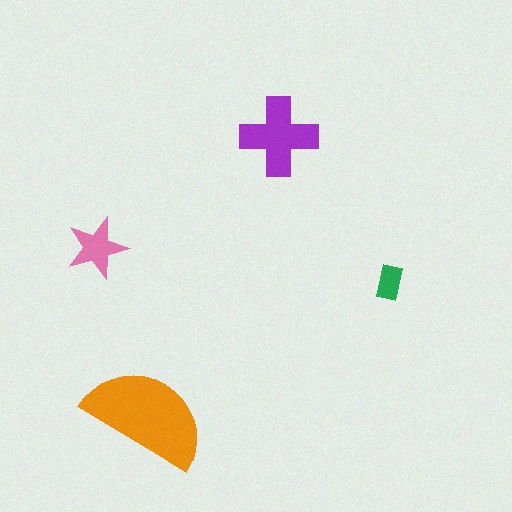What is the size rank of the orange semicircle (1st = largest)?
1st.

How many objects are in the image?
There are 4 objects in the image.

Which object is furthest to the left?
The pink star is leftmost.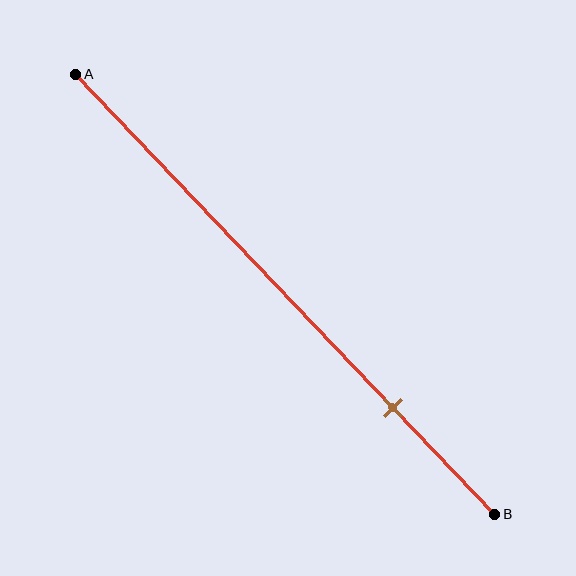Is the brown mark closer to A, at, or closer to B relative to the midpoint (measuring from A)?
The brown mark is closer to point B than the midpoint of segment AB.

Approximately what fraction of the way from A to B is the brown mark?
The brown mark is approximately 75% of the way from A to B.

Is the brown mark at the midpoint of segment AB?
No, the mark is at about 75% from A, not at the 50% midpoint.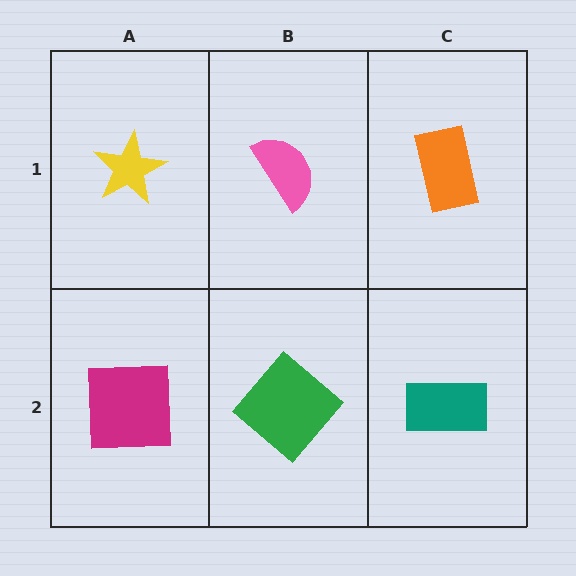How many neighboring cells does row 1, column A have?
2.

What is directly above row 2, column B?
A pink semicircle.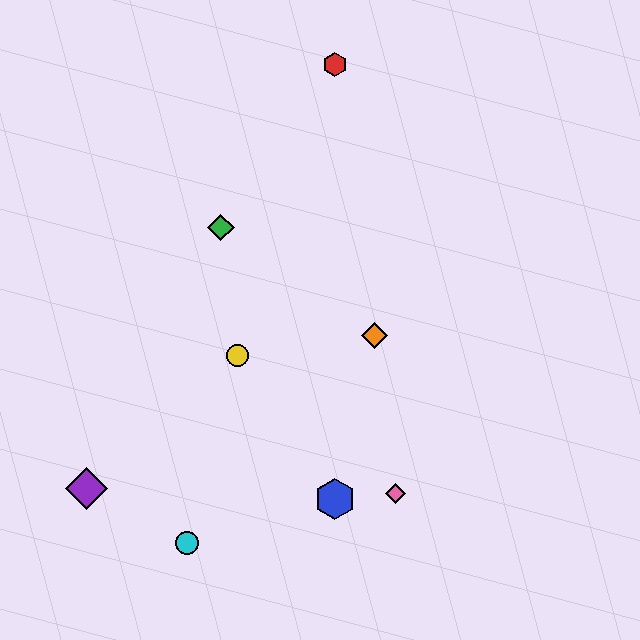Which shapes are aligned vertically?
The red hexagon, the blue hexagon are aligned vertically.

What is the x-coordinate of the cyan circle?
The cyan circle is at x≈187.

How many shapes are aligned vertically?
2 shapes (the red hexagon, the blue hexagon) are aligned vertically.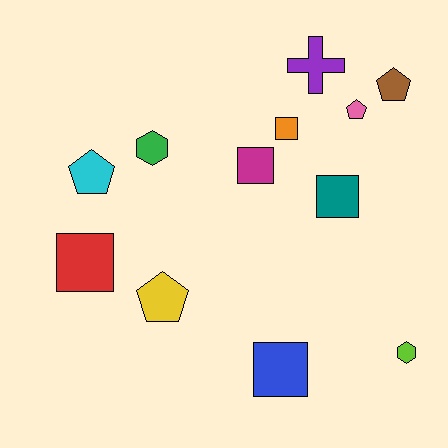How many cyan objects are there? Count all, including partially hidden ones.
There is 1 cyan object.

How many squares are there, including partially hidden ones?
There are 5 squares.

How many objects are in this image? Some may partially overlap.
There are 12 objects.